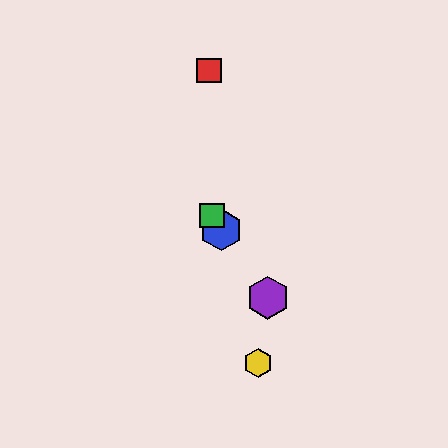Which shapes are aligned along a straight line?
The blue hexagon, the green square, the purple hexagon are aligned along a straight line.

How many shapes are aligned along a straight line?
3 shapes (the blue hexagon, the green square, the purple hexagon) are aligned along a straight line.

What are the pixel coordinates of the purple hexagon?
The purple hexagon is at (268, 298).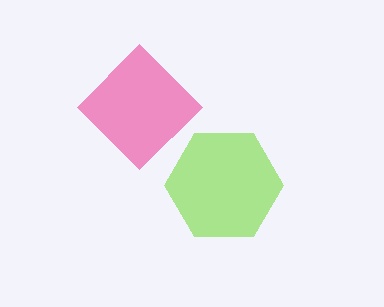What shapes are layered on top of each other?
The layered shapes are: a lime hexagon, a pink diamond.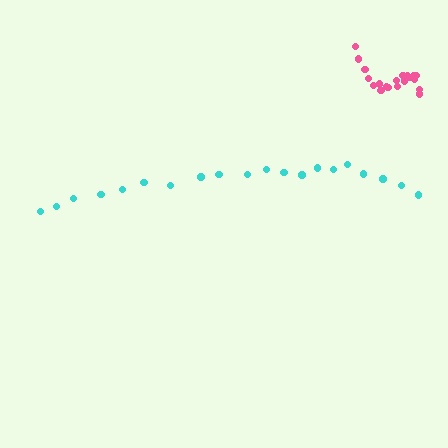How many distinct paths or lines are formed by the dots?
There are 2 distinct paths.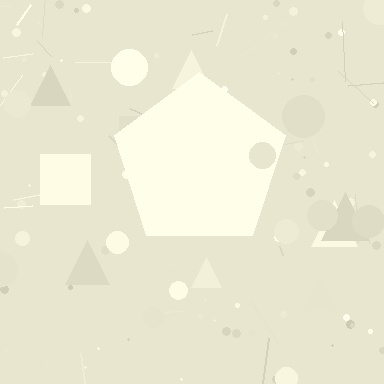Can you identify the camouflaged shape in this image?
The camouflaged shape is a pentagon.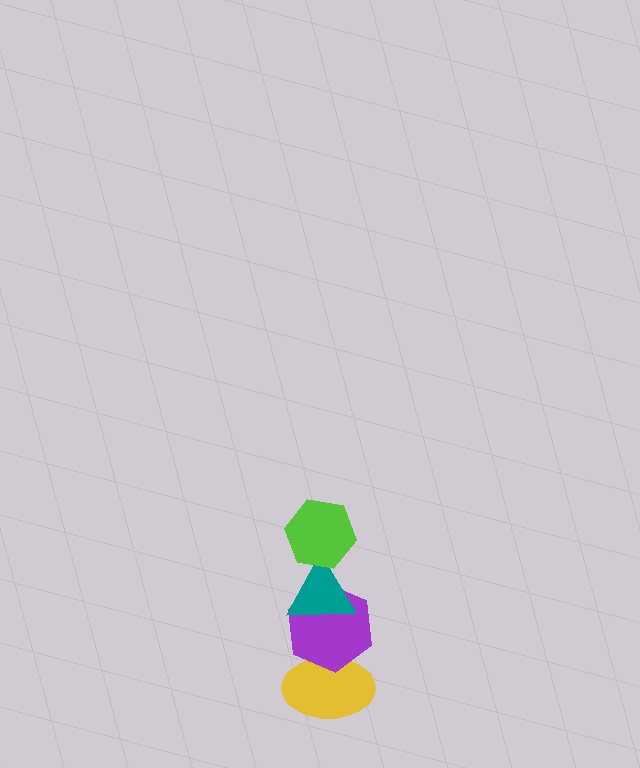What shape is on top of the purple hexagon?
The teal triangle is on top of the purple hexagon.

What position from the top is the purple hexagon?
The purple hexagon is 3rd from the top.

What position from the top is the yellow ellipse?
The yellow ellipse is 4th from the top.